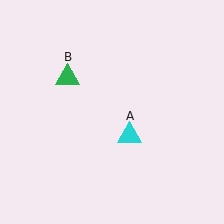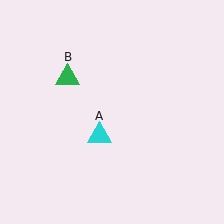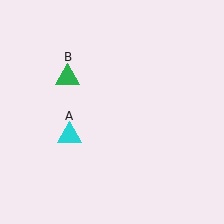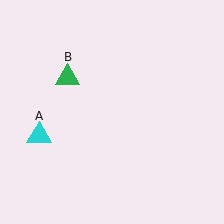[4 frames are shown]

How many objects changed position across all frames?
1 object changed position: cyan triangle (object A).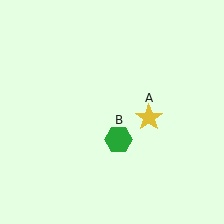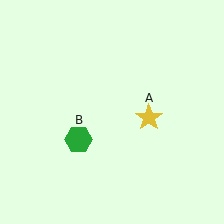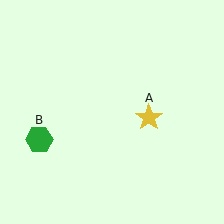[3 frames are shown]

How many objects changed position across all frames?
1 object changed position: green hexagon (object B).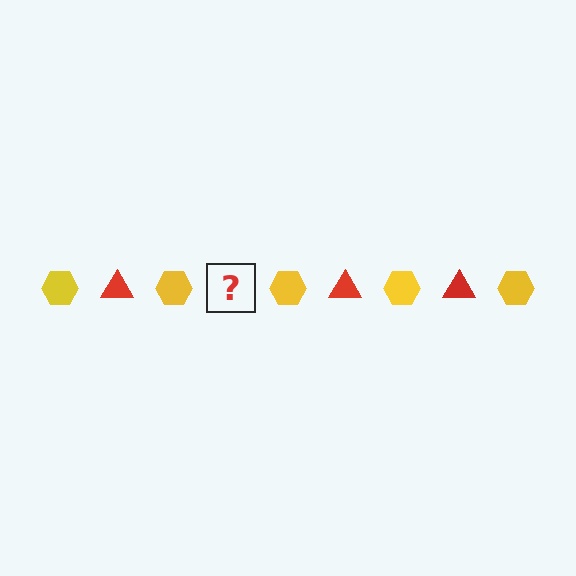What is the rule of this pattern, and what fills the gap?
The rule is that the pattern alternates between yellow hexagon and red triangle. The gap should be filled with a red triangle.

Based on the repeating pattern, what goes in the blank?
The blank should be a red triangle.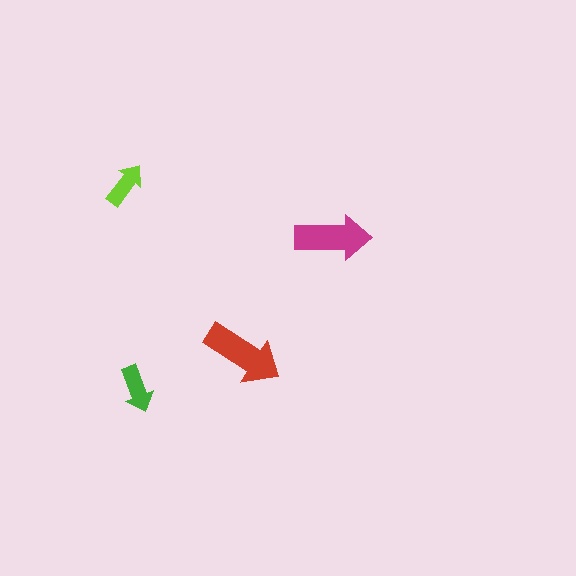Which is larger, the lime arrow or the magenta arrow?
The magenta one.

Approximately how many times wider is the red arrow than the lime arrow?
About 2 times wider.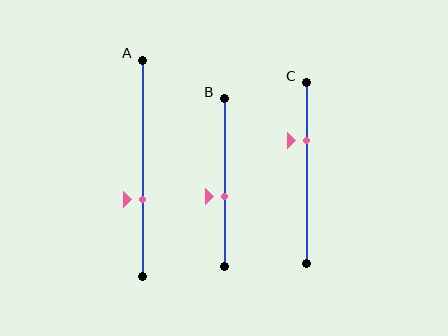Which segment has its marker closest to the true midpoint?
Segment B has its marker closest to the true midpoint.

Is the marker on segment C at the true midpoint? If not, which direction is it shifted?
No, the marker on segment C is shifted upward by about 18% of the segment length.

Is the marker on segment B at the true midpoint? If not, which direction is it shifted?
No, the marker on segment B is shifted downward by about 8% of the segment length.